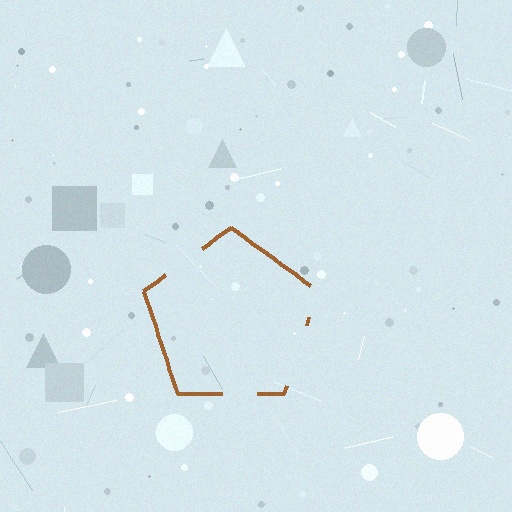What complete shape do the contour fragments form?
The contour fragments form a pentagon.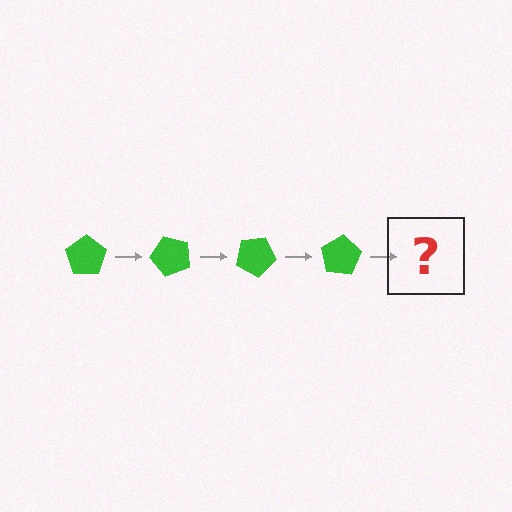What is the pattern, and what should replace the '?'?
The pattern is that the pentagon rotates 50 degrees each step. The '?' should be a green pentagon rotated 200 degrees.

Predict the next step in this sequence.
The next step is a green pentagon rotated 200 degrees.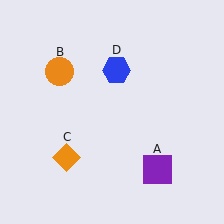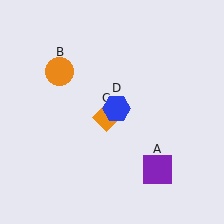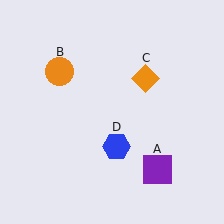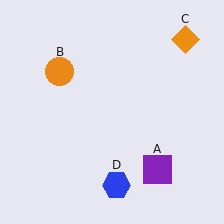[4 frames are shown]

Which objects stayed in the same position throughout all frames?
Purple square (object A) and orange circle (object B) remained stationary.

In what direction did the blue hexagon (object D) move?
The blue hexagon (object D) moved down.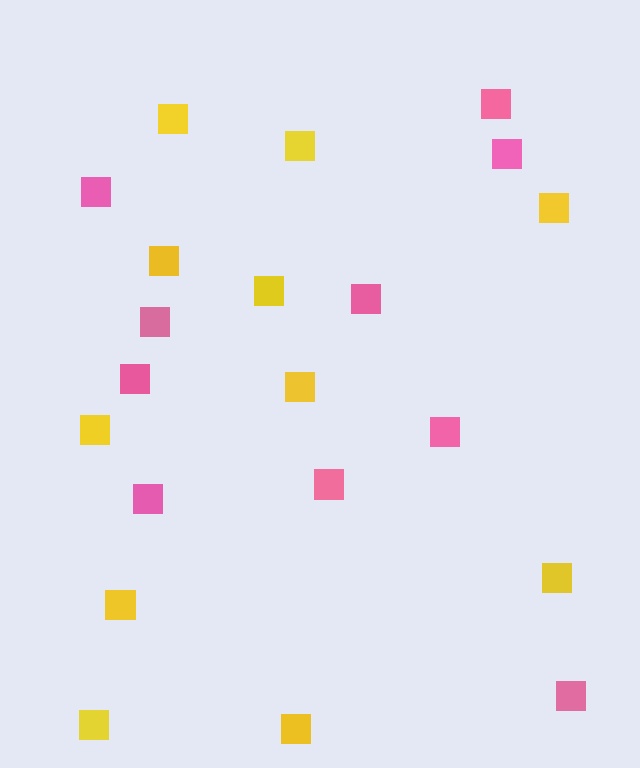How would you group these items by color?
There are 2 groups: one group of pink squares (10) and one group of yellow squares (11).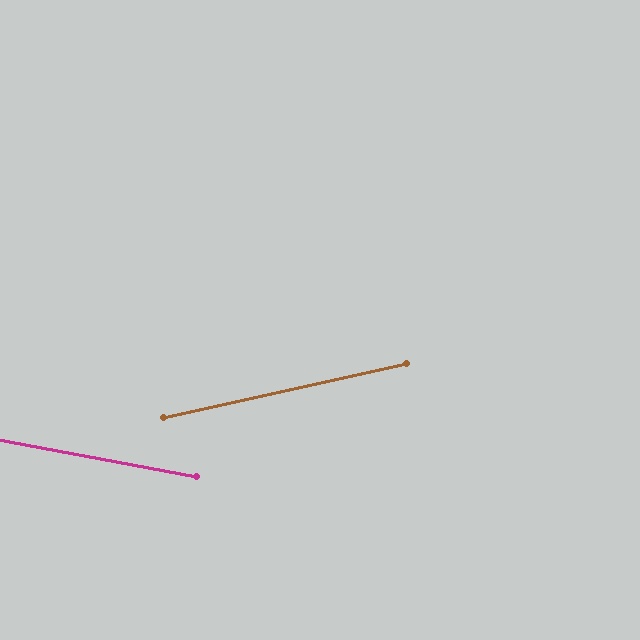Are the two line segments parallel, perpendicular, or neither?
Neither parallel nor perpendicular — they differ by about 23°.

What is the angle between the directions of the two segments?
Approximately 23 degrees.